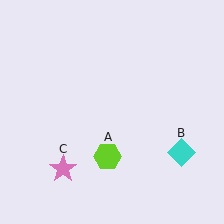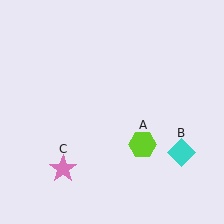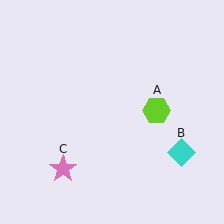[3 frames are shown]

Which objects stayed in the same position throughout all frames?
Cyan diamond (object B) and pink star (object C) remained stationary.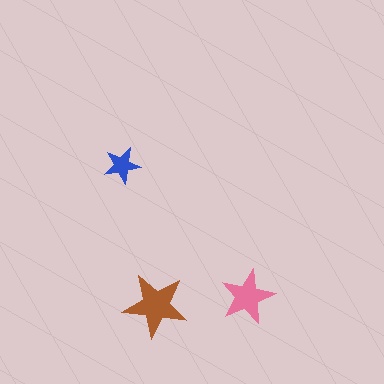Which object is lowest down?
The brown star is bottommost.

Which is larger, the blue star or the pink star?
The pink one.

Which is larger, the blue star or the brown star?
The brown one.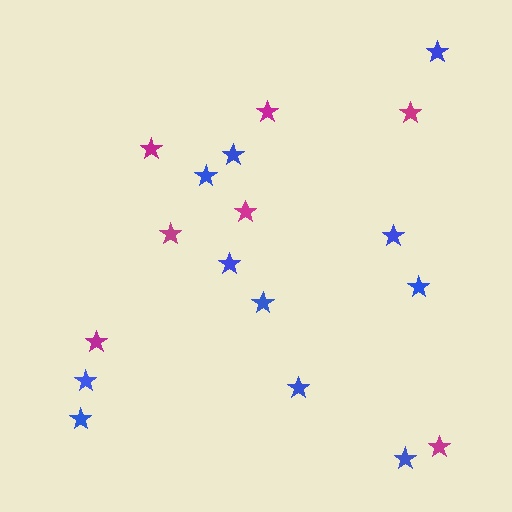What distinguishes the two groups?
There are 2 groups: one group of magenta stars (7) and one group of blue stars (11).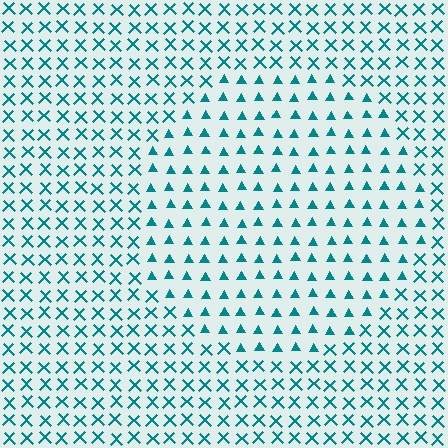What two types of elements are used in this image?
The image uses triangles inside the circle region and X marks outside it.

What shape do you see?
I see a circle.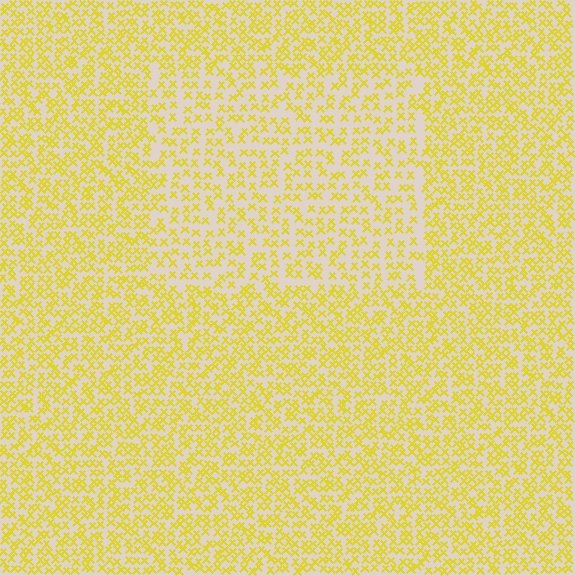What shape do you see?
I see a rectangle.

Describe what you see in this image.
The image contains small yellow elements arranged at two different densities. A rectangle-shaped region is visible where the elements are less densely packed than the surrounding area.